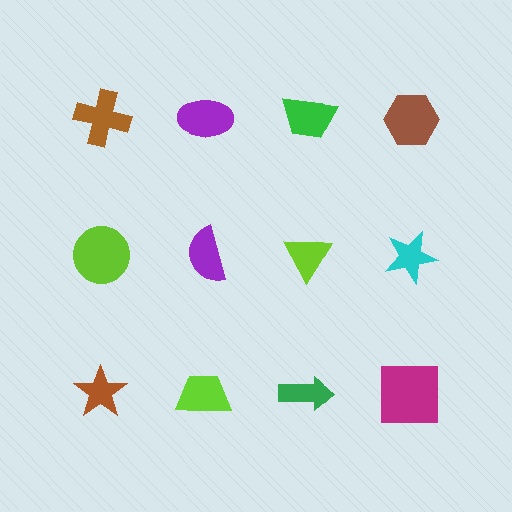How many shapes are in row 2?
4 shapes.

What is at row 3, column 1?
A brown star.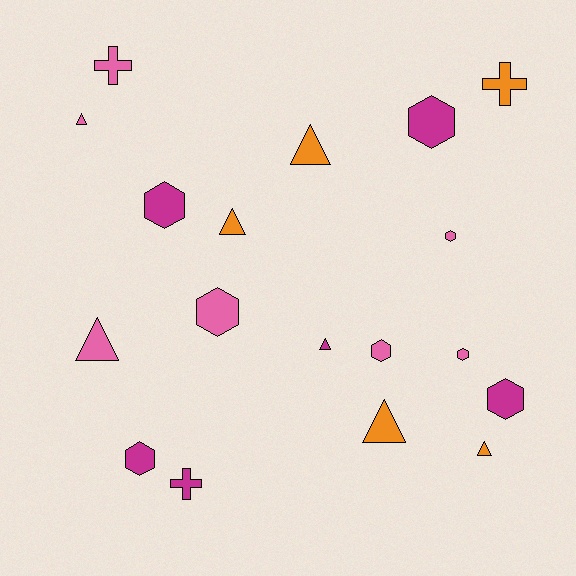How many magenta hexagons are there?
There are 4 magenta hexagons.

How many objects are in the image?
There are 18 objects.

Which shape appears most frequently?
Hexagon, with 8 objects.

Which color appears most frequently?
Pink, with 7 objects.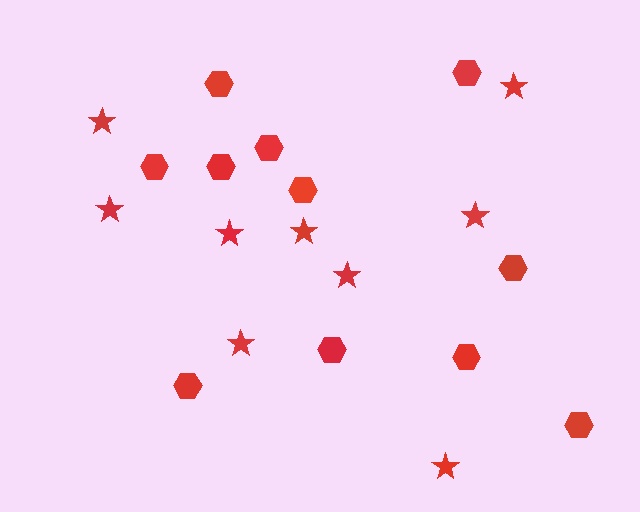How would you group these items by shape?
There are 2 groups: one group of hexagons (11) and one group of stars (9).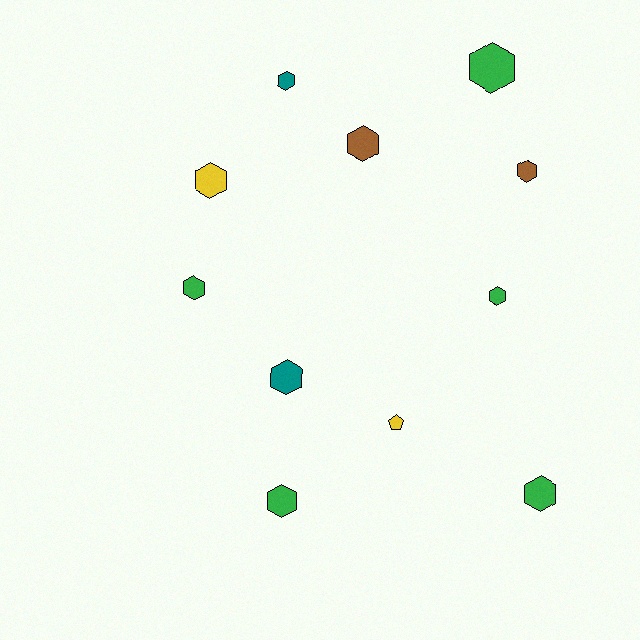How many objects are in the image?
There are 11 objects.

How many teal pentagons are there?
There are no teal pentagons.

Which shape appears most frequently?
Hexagon, with 10 objects.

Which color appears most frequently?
Green, with 5 objects.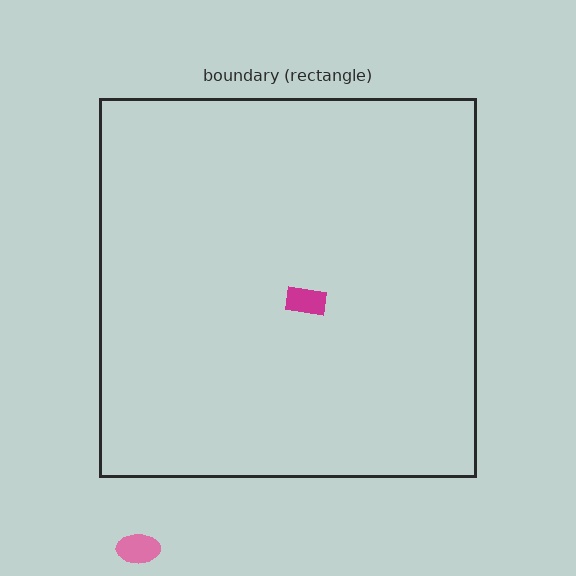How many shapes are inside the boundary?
1 inside, 1 outside.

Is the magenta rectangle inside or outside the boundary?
Inside.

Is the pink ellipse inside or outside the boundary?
Outside.